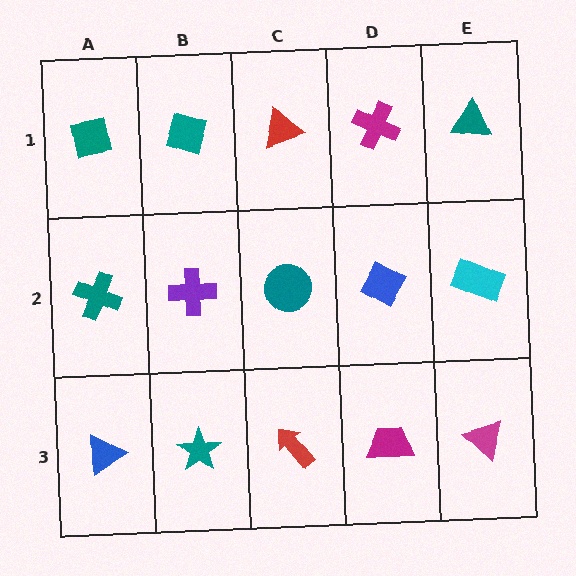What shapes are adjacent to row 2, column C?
A red triangle (row 1, column C), a red arrow (row 3, column C), a purple cross (row 2, column B), a blue diamond (row 2, column D).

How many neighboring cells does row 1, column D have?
3.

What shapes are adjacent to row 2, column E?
A teal triangle (row 1, column E), a magenta triangle (row 3, column E), a blue diamond (row 2, column D).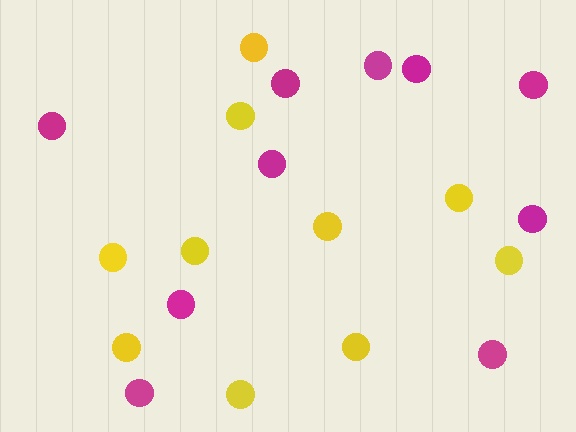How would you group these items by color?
There are 2 groups: one group of magenta circles (10) and one group of yellow circles (10).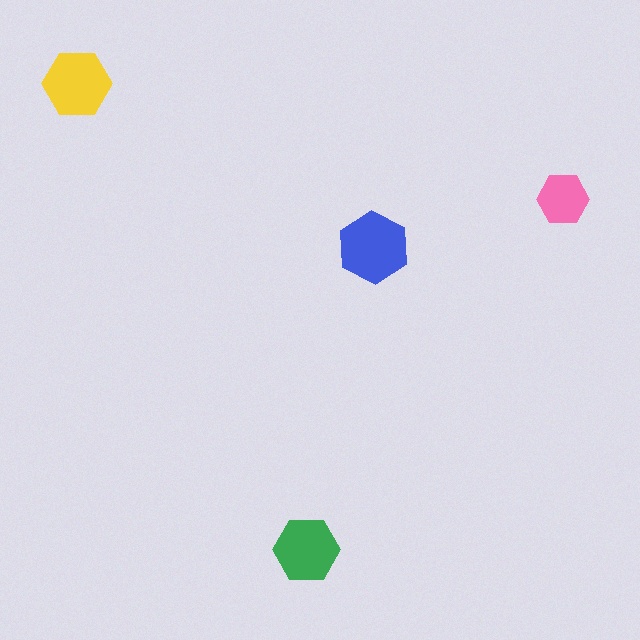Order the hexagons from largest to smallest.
the blue one, the yellow one, the green one, the pink one.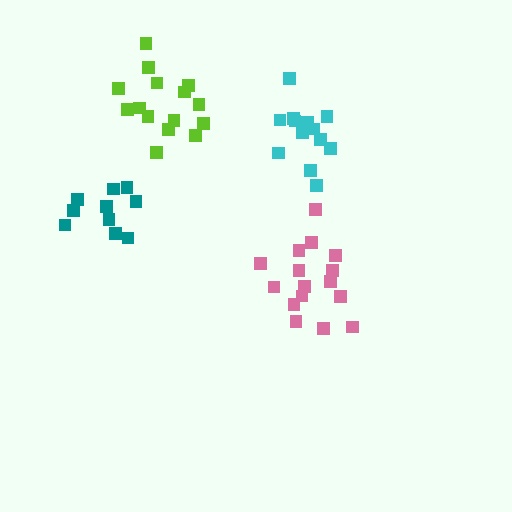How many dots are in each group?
Group 1: 13 dots, Group 2: 16 dots, Group 3: 10 dots, Group 4: 15 dots (54 total).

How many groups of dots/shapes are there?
There are 4 groups.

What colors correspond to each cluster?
The clusters are colored: cyan, pink, teal, lime.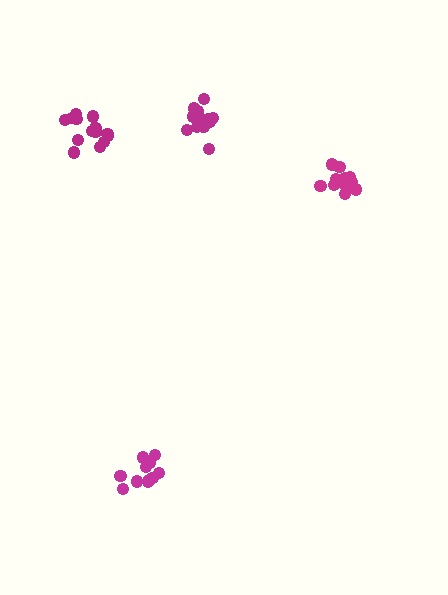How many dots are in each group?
Group 1: 15 dots, Group 2: 15 dots, Group 3: 12 dots, Group 4: 12 dots (54 total).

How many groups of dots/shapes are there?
There are 4 groups.